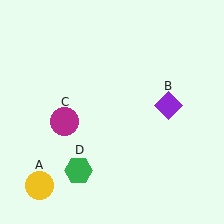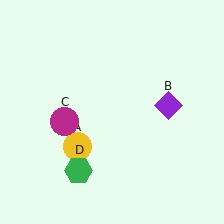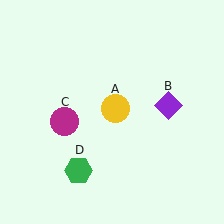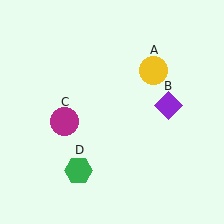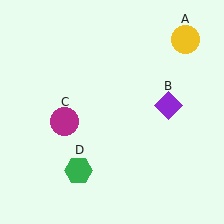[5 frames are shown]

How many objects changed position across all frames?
1 object changed position: yellow circle (object A).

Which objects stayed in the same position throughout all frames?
Purple diamond (object B) and magenta circle (object C) and green hexagon (object D) remained stationary.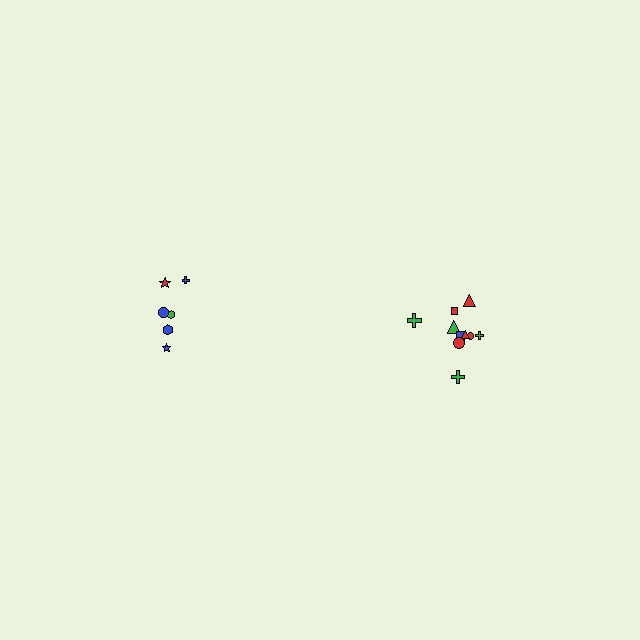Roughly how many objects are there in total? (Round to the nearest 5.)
Roughly 15 objects in total.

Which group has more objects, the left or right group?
The right group.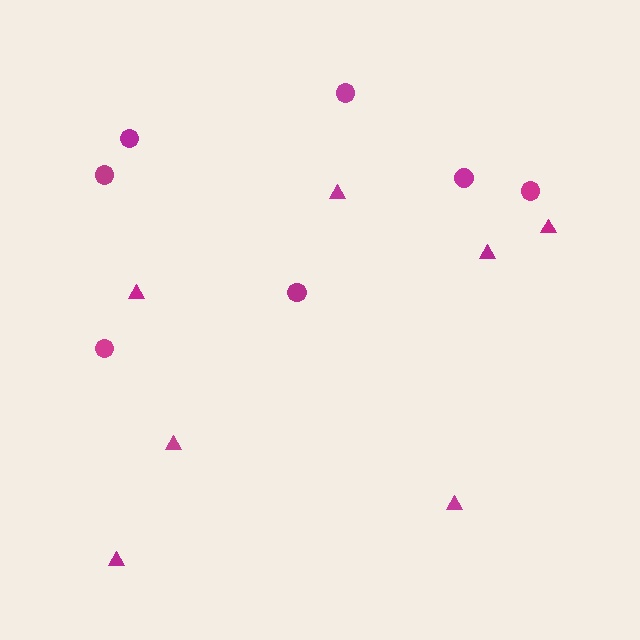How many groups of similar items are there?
There are 2 groups: one group of triangles (7) and one group of circles (7).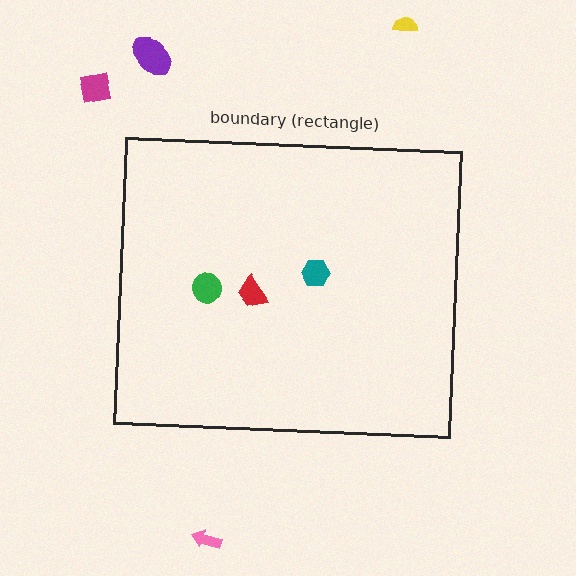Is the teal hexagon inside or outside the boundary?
Inside.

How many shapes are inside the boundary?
3 inside, 4 outside.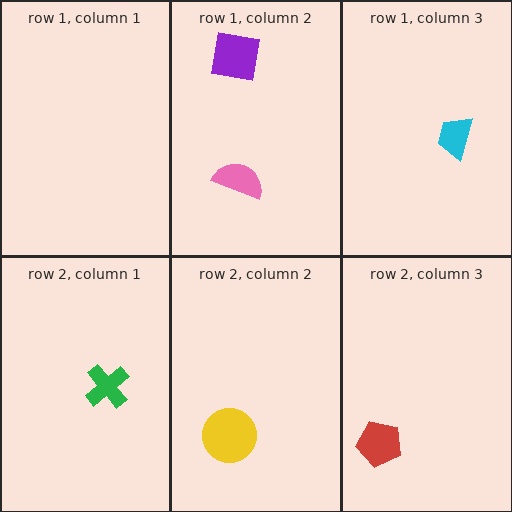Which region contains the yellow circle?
The row 2, column 2 region.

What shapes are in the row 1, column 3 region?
The cyan trapezoid.